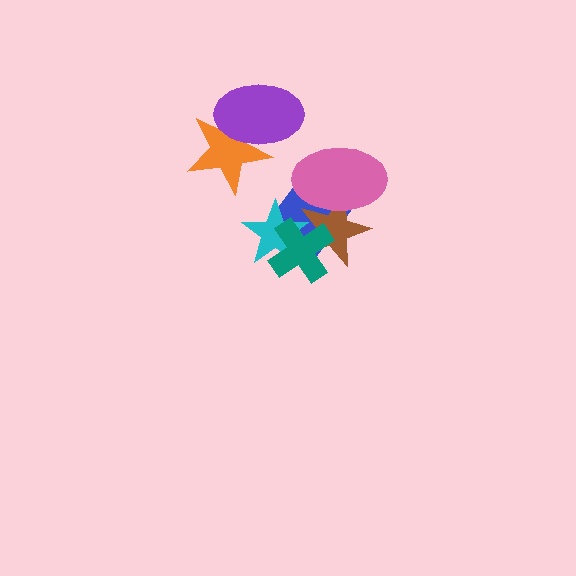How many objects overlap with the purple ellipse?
1 object overlaps with the purple ellipse.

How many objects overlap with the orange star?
1 object overlaps with the orange star.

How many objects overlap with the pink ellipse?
2 objects overlap with the pink ellipse.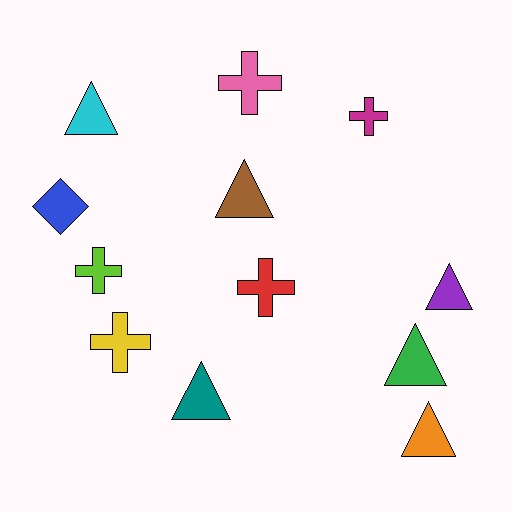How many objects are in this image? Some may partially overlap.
There are 12 objects.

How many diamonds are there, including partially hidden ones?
There is 1 diamond.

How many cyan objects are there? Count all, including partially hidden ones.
There is 1 cyan object.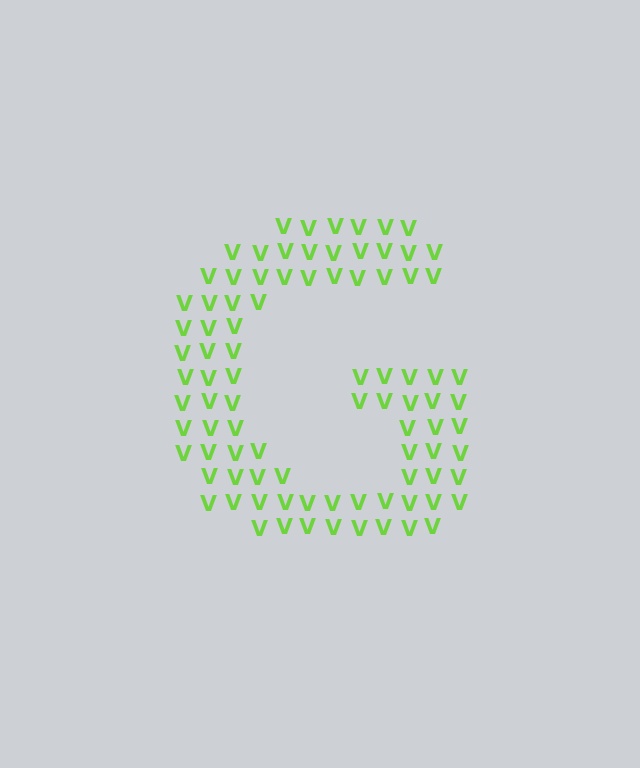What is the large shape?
The large shape is the letter G.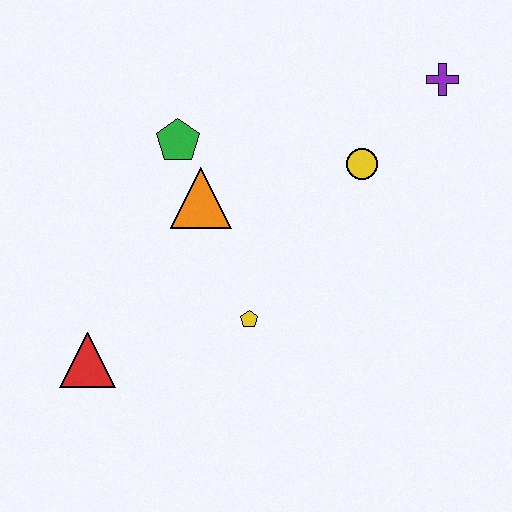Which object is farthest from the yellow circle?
The red triangle is farthest from the yellow circle.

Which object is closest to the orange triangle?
The green pentagon is closest to the orange triangle.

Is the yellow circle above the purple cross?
No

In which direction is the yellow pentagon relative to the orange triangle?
The yellow pentagon is below the orange triangle.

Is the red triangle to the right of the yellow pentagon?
No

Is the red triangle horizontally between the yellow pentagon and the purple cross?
No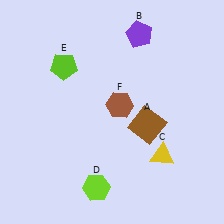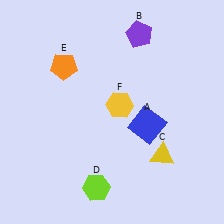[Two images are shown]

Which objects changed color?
A changed from brown to blue. E changed from lime to orange. F changed from brown to yellow.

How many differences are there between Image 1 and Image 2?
There are 3 differences between the two images.